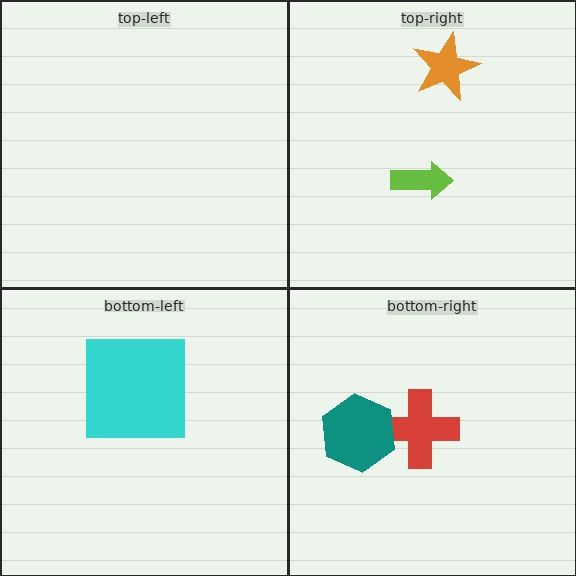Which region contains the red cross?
The bottom-right region.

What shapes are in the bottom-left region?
The cyan square.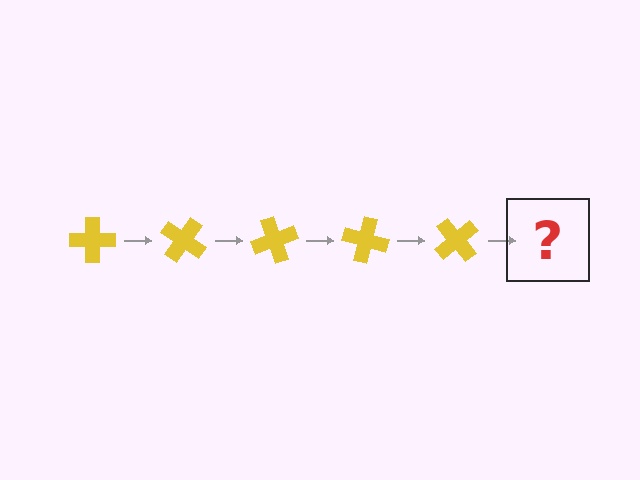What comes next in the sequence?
The next element should be a yellow cross rotated 175 degrees.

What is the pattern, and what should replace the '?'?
The pattern is that the cross rotates 35 degrees each step. The '?' should be a yellow cross rotated 175 degrees.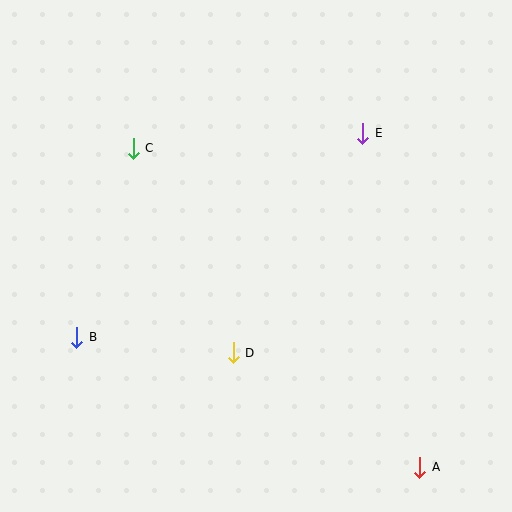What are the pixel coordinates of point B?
Point B is at (77, 337).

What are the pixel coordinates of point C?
Point C is at (133, 148).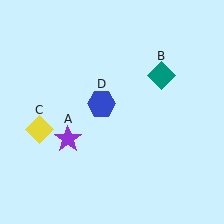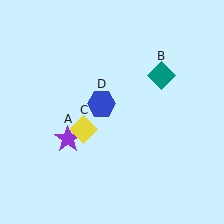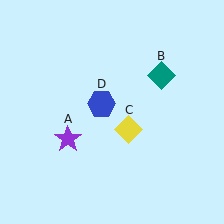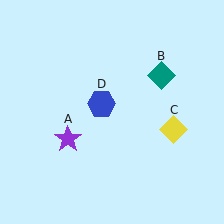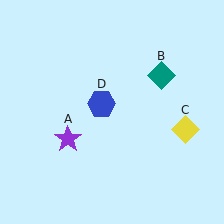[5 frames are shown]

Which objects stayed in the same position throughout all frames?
Purple star (object A) and teal diamond (object B) and blue hexagon (object D) remained stationary.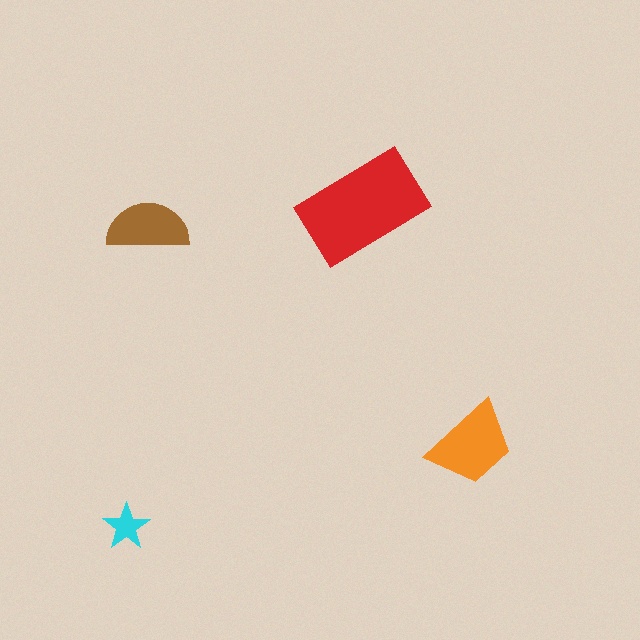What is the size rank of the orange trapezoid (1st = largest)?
2nd.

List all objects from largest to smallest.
The red rectangle, the orange trapezoid, the brown semicircle, the cyan star.